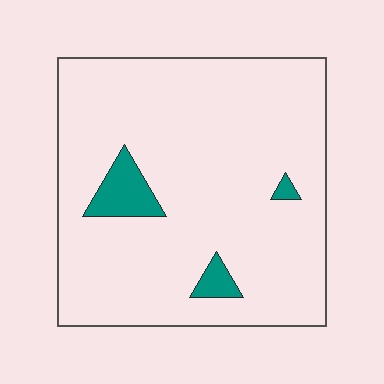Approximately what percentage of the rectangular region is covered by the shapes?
Approximately 5%.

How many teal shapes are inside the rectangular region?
3.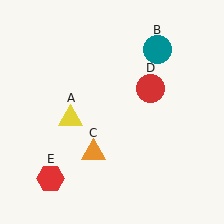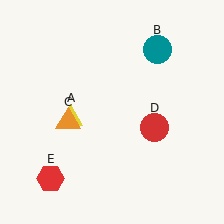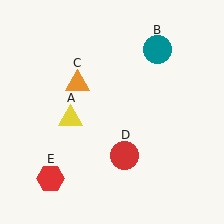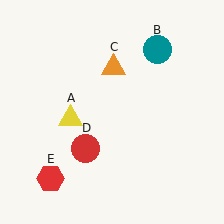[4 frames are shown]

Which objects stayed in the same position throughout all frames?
Yellow triangle (object A) and teal circle (object B) and red hexagon (object E) remained stationary.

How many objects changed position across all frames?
2 objects changed position: orange triangle (object C), red circle (object D).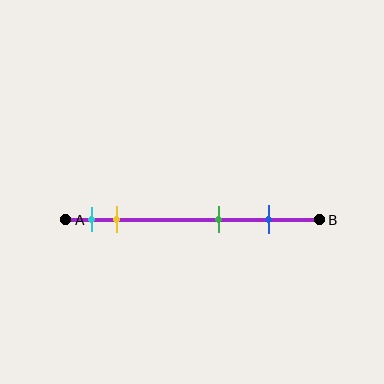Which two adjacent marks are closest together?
The cyan and yellow marks are the closest adjacent pair.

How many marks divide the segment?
There are 4 marks dividing the segment.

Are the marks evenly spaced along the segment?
No, the marks are not evenly spaced.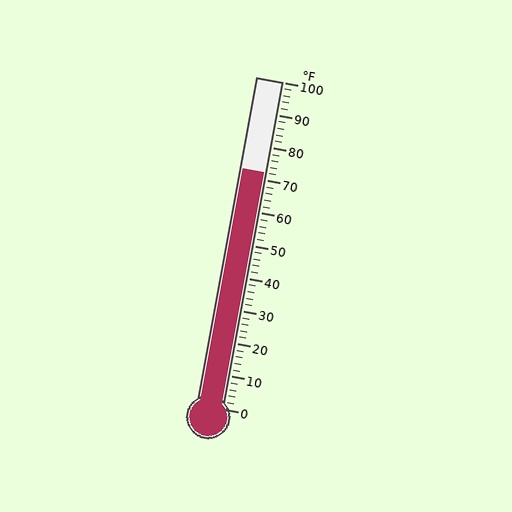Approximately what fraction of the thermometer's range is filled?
The thermometer is filled to approximately 70% of its range.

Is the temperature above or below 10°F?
The temperature is above 10°F.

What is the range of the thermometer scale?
The thermometer scale ranges from 0°F to 100°F.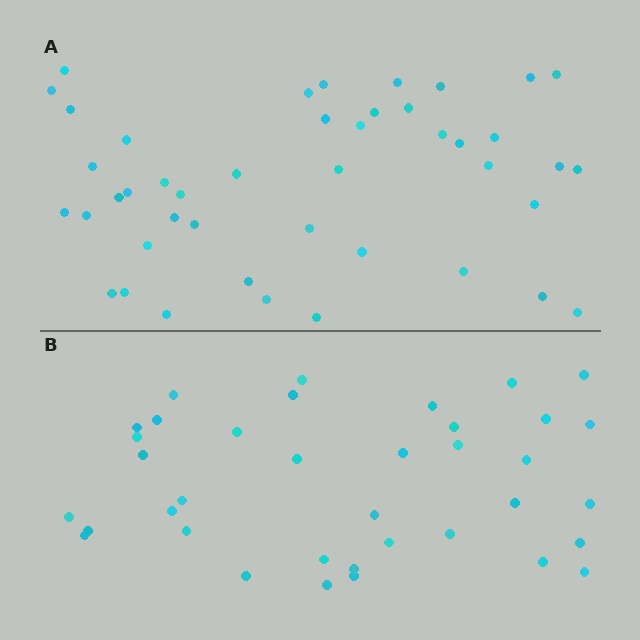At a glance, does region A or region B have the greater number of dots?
Region A (the top region) has more dots.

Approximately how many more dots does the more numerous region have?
Region A has roughly 8 or so more dots than region B.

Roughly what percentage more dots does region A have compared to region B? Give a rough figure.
About 20% more.